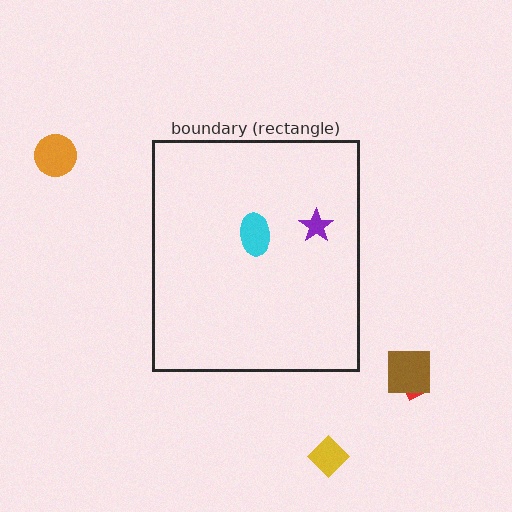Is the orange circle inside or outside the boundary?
Outside.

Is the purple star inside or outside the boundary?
Inside.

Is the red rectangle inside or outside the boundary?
Outside.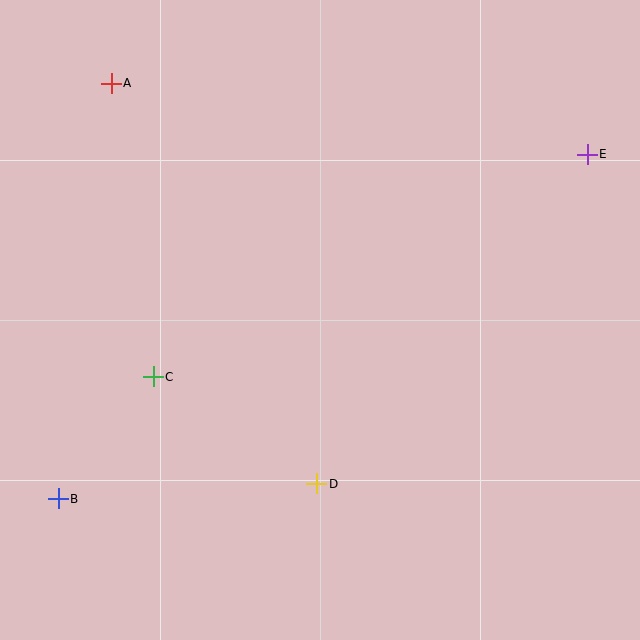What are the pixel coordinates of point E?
Point E is at (587, 154).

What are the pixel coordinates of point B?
Point B is at (58, 499).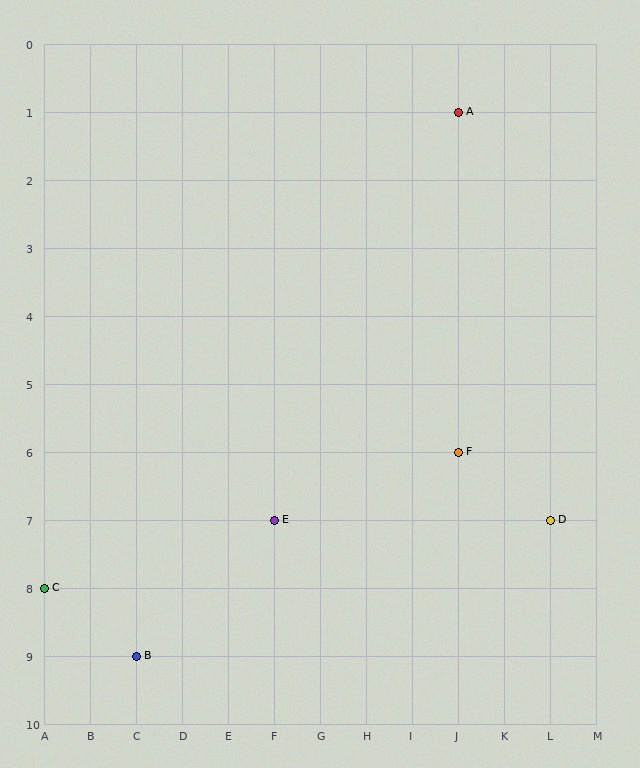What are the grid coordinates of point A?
Point A is at grid coordinates (J, 1).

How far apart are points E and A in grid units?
Points E and A are 4 columns and 6 rows apart (about 7.2 grid units diagonally).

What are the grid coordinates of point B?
Point B is at grid coordinates (C, 9).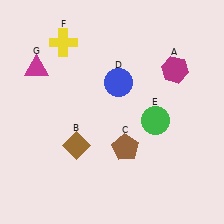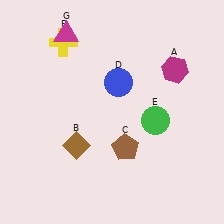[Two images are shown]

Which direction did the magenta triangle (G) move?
The magenta triangle (G) moved up.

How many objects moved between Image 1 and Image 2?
1 object moved between the two images.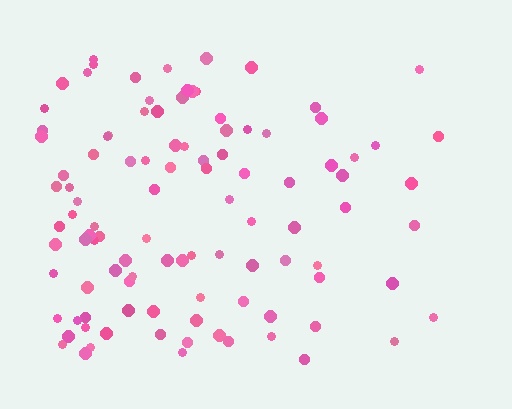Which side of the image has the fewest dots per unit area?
The right.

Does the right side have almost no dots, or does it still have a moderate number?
Still a moderate number, just noticeably fewer than the left.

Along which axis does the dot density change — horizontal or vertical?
Horizontal.